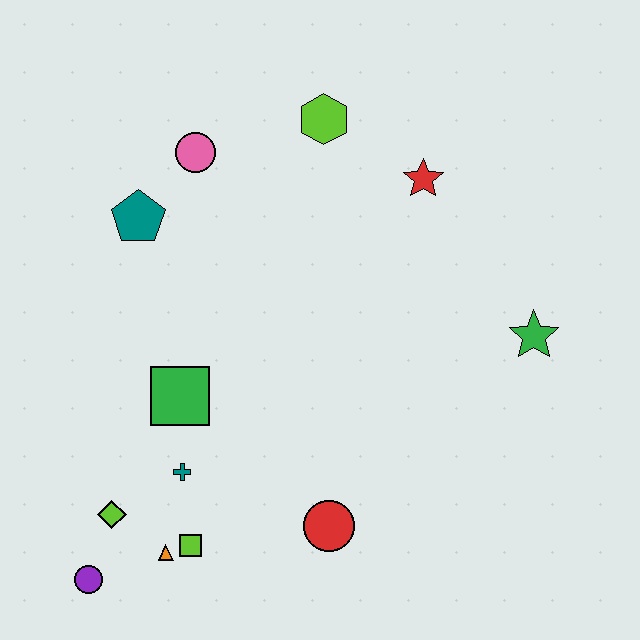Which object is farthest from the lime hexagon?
The purple circle is farthest from the lime hexagon.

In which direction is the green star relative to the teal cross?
The green star is to the right of the teal cross.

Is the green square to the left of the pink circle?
Yes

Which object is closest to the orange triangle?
The lime square is closest to the orange triangle.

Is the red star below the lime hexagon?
Yes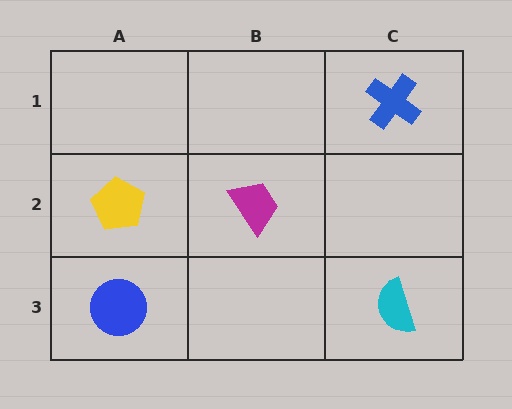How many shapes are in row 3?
2 shapes.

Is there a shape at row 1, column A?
No, that cell is empty.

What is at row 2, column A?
A yellow pentagon.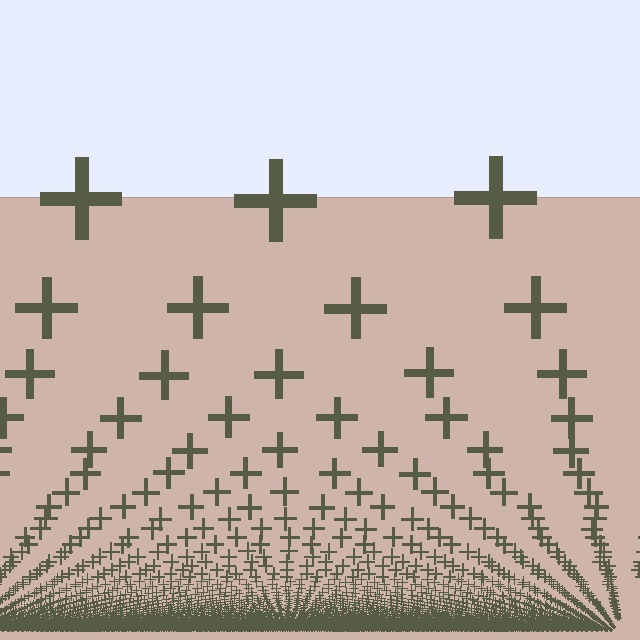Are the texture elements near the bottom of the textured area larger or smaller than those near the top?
Smaller. The gradient is inverted — elements near the bottom are smaller and denser.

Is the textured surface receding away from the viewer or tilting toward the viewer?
The surface appears to tilt toward the viewer. Texture elements get larger and sparser toward the top.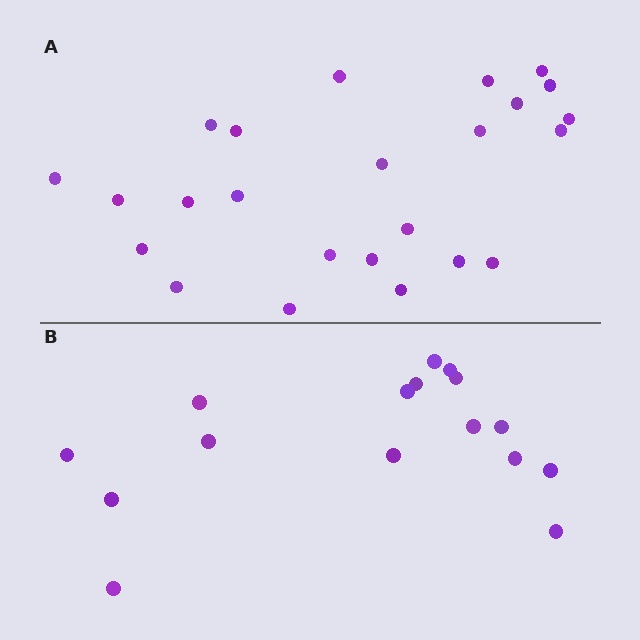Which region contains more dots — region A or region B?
Region A (the top region) has more dots.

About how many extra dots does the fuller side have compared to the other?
Region A has roughly 8 or so more dots than region B.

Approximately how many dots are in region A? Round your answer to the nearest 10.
About 20 dots. (The exact count is 24, which rounds to 20.)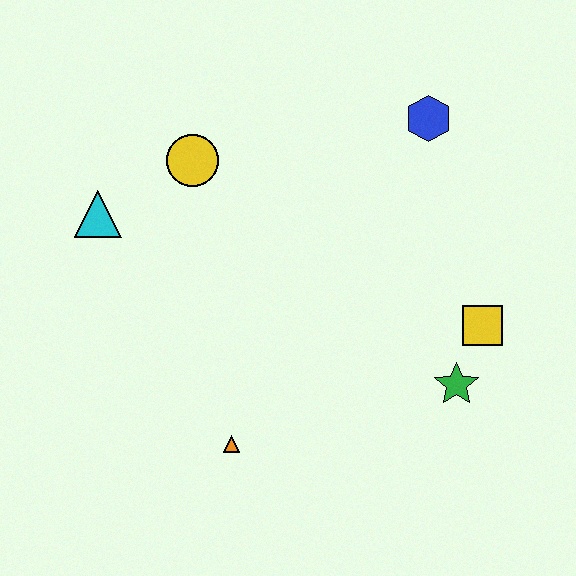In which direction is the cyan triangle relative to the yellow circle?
The cyan triangle is to the left of the yellow circle.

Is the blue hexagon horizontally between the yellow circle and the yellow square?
Yes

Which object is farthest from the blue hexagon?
The orange triangle is farthest from the blue hexagon.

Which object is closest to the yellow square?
The green star is closest to the yellow square.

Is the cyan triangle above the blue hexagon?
No